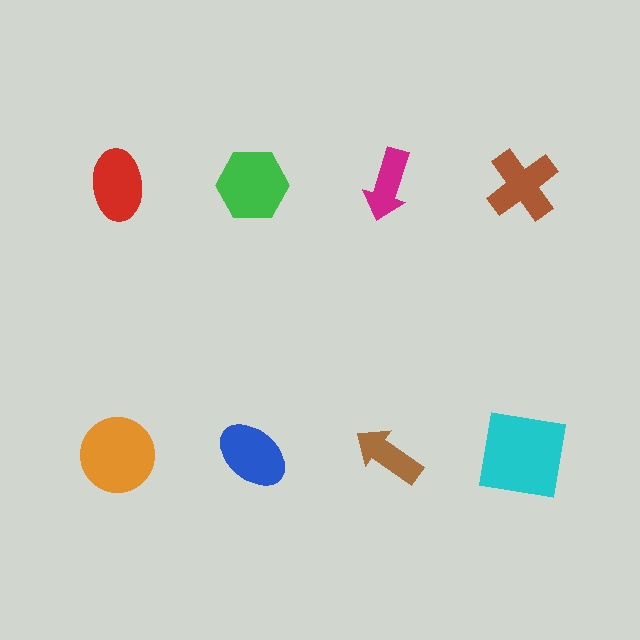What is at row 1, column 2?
A green hexagon.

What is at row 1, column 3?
A magenta arrow.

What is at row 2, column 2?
A blue ellipse.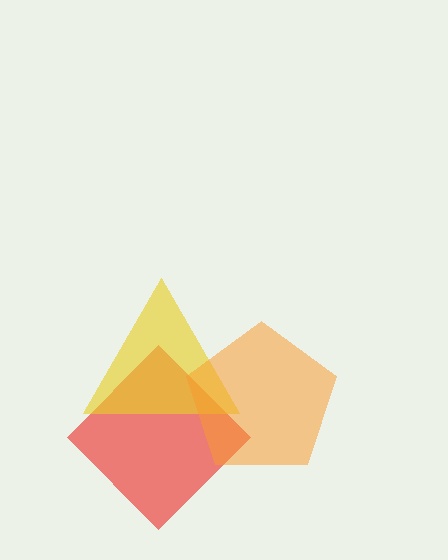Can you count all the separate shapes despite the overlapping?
Yes, there are 3 separate shapes.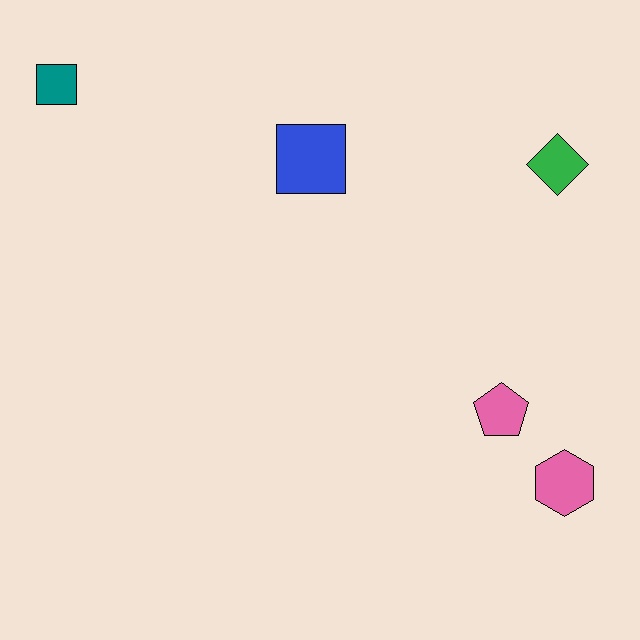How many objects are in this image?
There are 5 objects.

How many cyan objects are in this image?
There are no cyan objects.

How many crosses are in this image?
There are no crosses.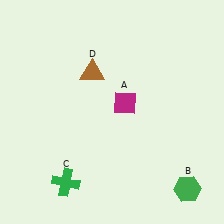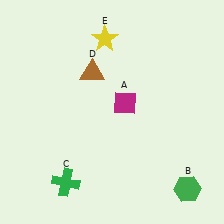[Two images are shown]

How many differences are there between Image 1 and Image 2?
There is 1 difference between the two images.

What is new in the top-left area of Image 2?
A yellow star (E) was added in the top-left area of Image 2.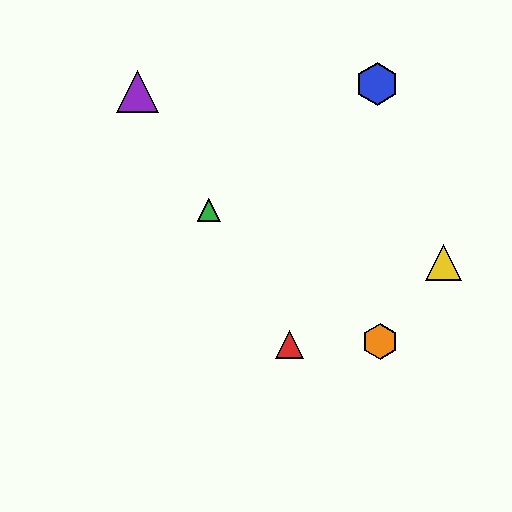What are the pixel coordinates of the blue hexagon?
The blue hexagon is at (377, 84).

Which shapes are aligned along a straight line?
The red triangle, the green triangle, the purple triangle are aligned along a straight line.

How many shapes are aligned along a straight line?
3 shapes (the red triangle, the green triangle, the purple triangle) are aligned along a straight line.